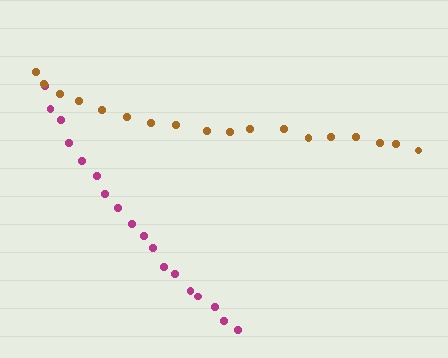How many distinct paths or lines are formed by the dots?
There are 2 distinct paths.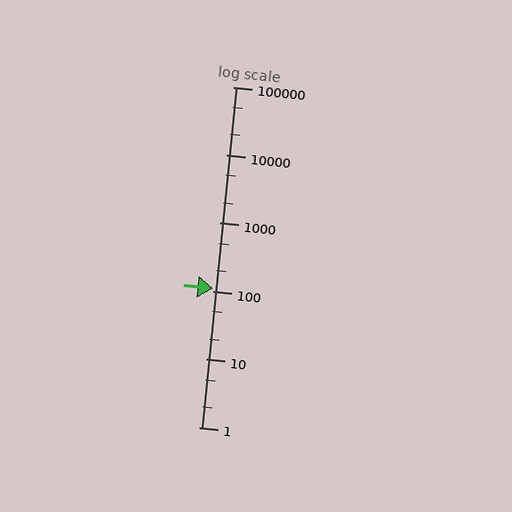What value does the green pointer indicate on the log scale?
The pointer indicates approximately 110.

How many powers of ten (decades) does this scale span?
The scale spans 5 decades, from 1 to 100000.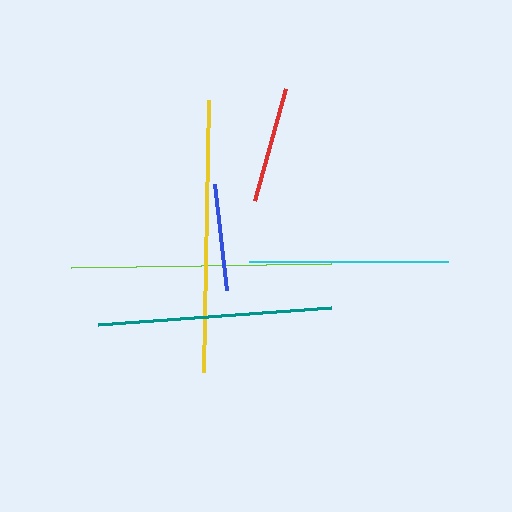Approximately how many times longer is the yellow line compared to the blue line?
The yellow line is approximately 2.6 times the length of the blue line.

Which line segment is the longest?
The yellow line is the longest at approximately 272 pixels.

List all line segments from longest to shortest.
From longest to shortest: yellow, lime, teal, cyan, red, blue.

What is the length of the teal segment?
The teal segment is approximately 234 pixels long.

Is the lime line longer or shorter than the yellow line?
The yellow line is longer than the lime line.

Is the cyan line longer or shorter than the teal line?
The teal line is longer than the cyan line.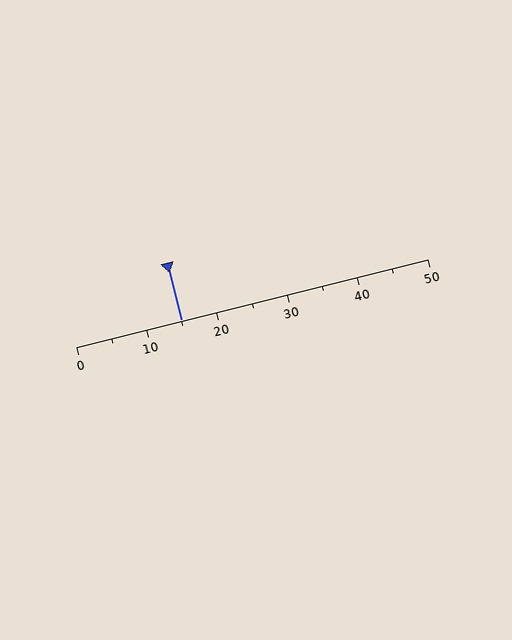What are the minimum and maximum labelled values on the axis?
The axis runs from 0 to 50.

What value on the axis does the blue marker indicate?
The marker indicates approximately 15.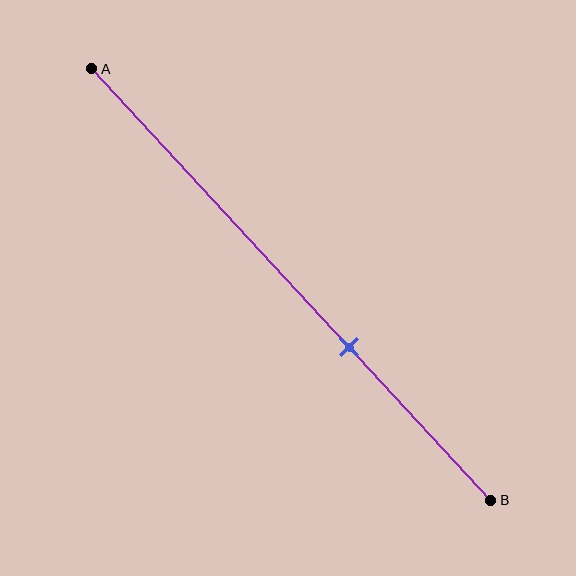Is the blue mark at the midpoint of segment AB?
No, the mark is at about 65% from A, not at the 50% midpoint.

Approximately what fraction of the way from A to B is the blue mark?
The blue mark is approximately 65% of the way from A to B.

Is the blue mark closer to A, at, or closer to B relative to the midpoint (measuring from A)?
The blue mark is closer to point B than the midpoint of segment AB.